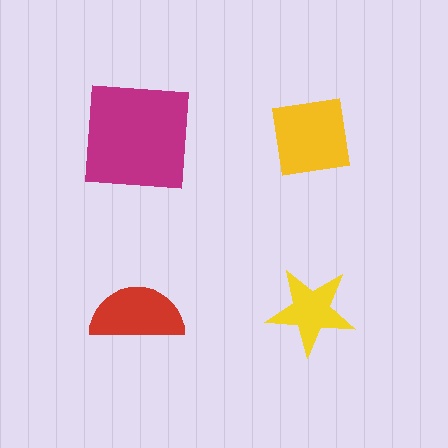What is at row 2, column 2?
A yellow star.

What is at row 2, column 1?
A red semicircle.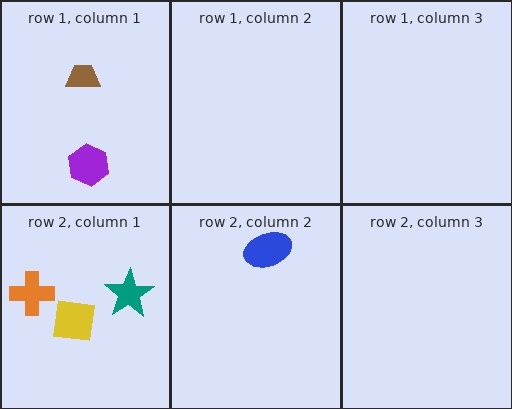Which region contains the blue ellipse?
The row 2, column 2 region.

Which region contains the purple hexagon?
The row 1, column 1 region.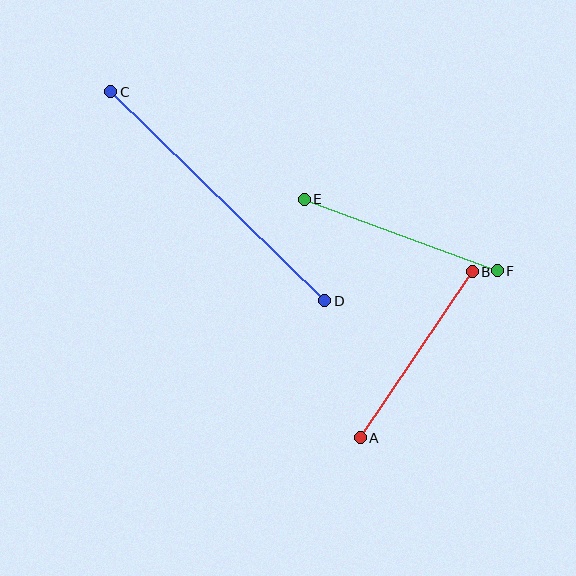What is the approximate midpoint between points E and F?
The midpoint is at approximately (401, 235) pixels.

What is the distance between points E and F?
The distance is approximately 206 pixels.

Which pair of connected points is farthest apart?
Points C and D are farthest apart.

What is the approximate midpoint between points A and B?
The midpoint is at approximately (416, 355) pixels.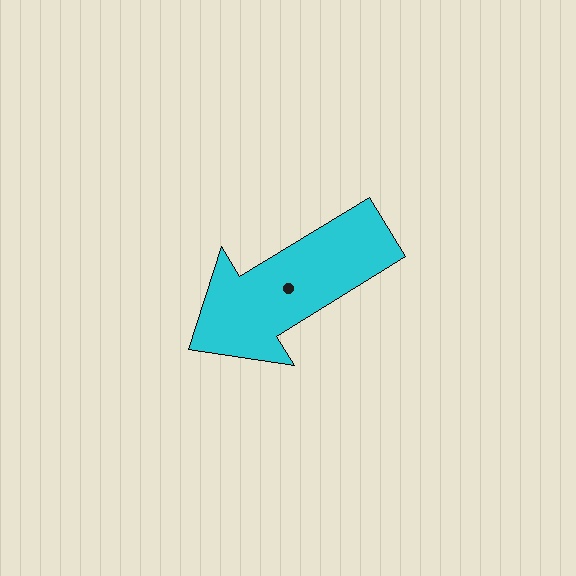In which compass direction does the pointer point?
Southwest.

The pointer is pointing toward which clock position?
Roughly 8 o'clock.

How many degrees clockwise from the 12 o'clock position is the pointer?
Approximately 238 degrees.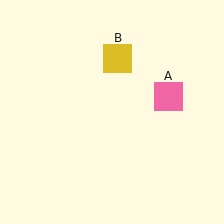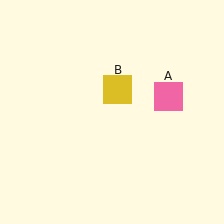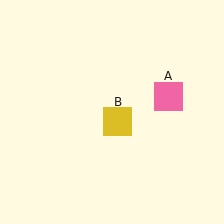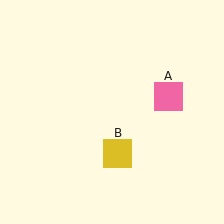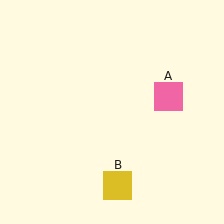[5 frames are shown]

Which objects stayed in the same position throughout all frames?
Pink square (object A) remained stationary.